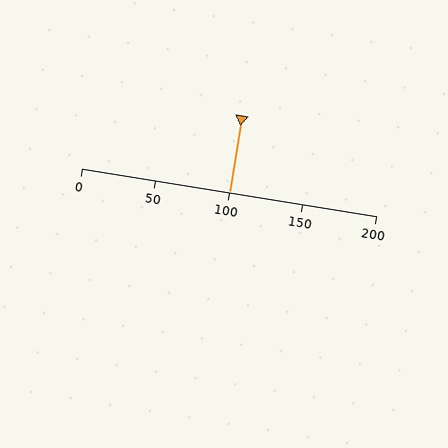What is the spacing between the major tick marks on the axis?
The major ticks are spaced 50 apart.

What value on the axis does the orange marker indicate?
The marker indicates approximately 100.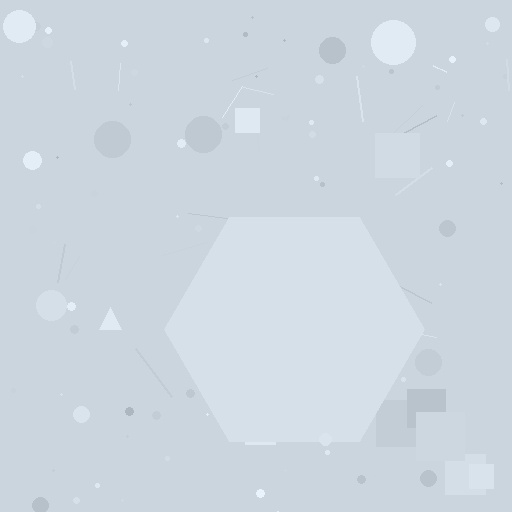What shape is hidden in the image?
A hexagon is hidden in the image.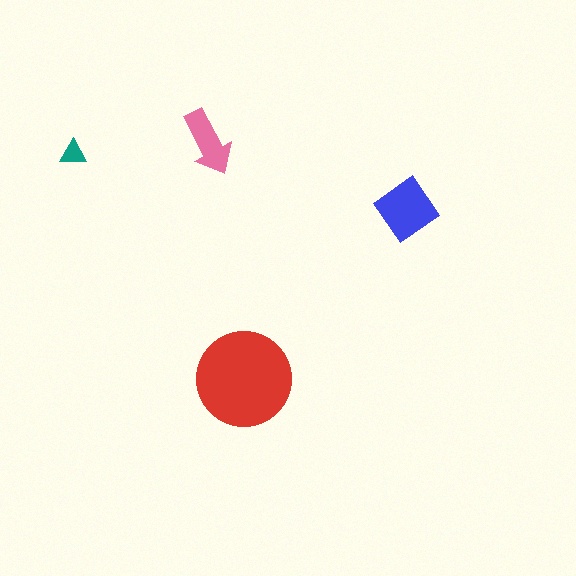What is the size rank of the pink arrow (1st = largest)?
3rd.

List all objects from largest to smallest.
The red circle, the blue diamond, the pink arrow, the teal triangle.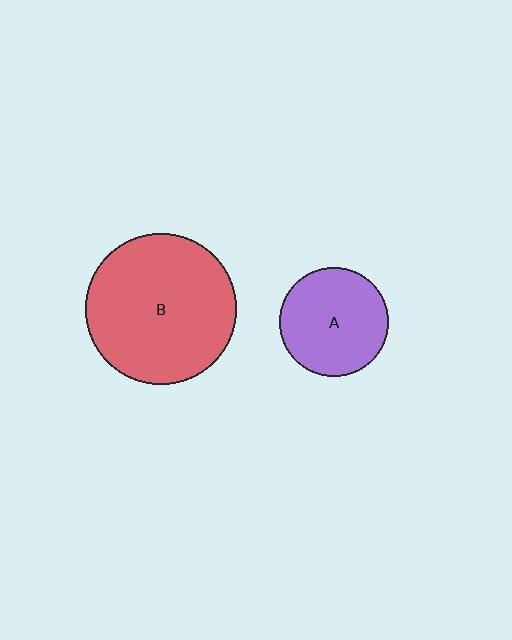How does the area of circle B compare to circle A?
Approximately 1.9 times.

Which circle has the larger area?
Circle B (red).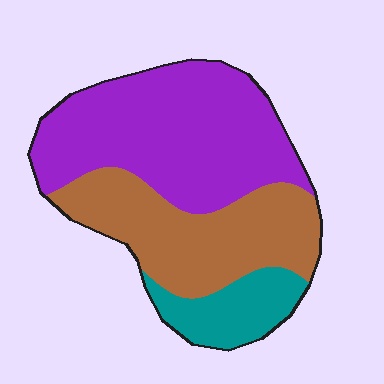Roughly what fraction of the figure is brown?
Brown takes up about three eighths (3/8) of the figure.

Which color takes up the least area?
Teal, at roughly 15%.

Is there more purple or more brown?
Purple.